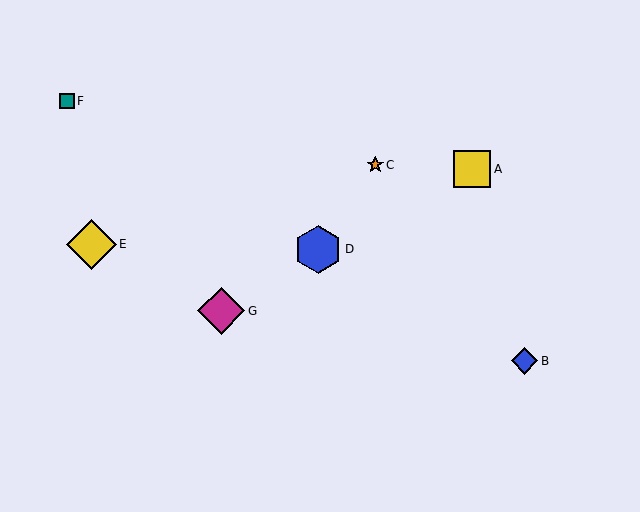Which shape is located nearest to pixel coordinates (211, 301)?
The magenta diamond (labeled G) at (221, 311) is nearest to that location.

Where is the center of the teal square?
The center of the teal square is at (67, 101).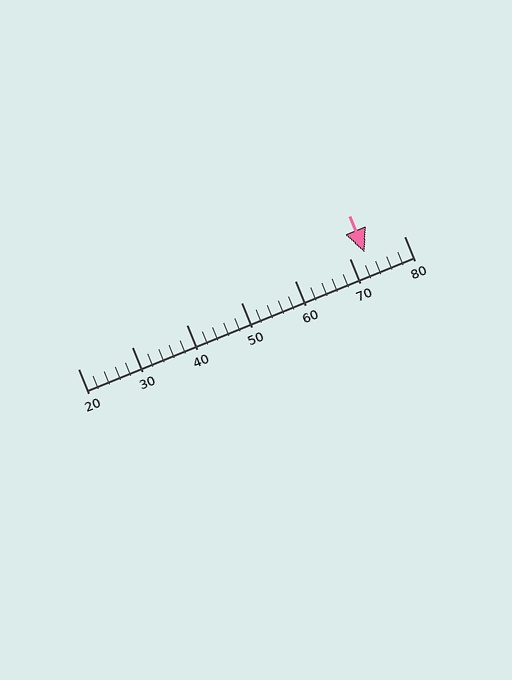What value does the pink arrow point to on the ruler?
The pink arrow points to approximately 73.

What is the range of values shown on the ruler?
The ruler shows values from 20 to 80.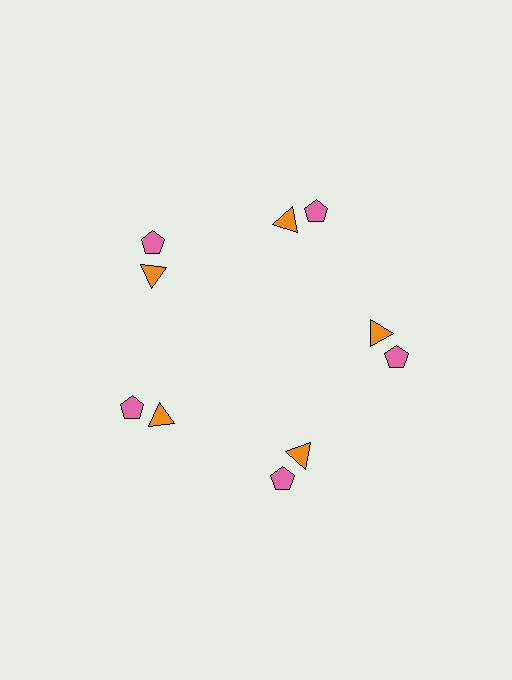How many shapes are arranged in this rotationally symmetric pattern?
There are 10 shapes, arranged in 5 groups of 2.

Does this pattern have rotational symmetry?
Yes, this pattern has 5-fold rotational symmetry. It looks the same after rotating 72 degrees around the center.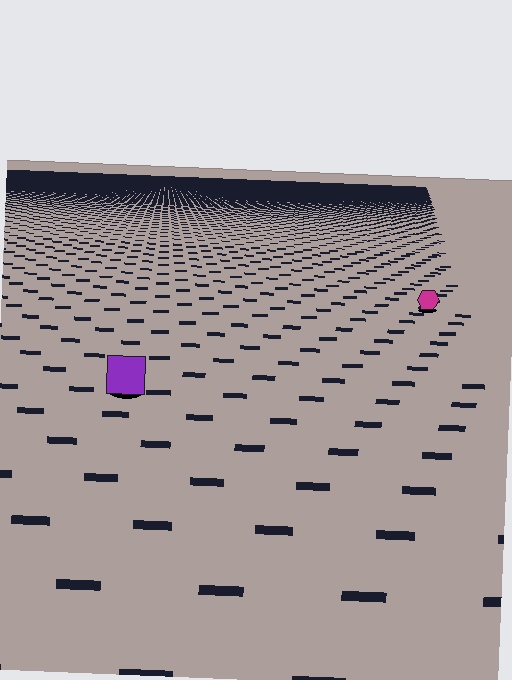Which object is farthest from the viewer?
The magenta hexagon is farthest from the viewer. It appears smaller and the ground texture around it is denser.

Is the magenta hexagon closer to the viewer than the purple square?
No. The purple square is closer — you can tell from the texture gradient: the ground texture is coarser near it.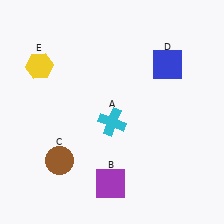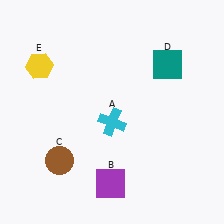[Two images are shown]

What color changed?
The square (D) changed from blue in Image 1 to teal in Image 2.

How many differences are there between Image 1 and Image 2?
There is 1 difference between the two images.